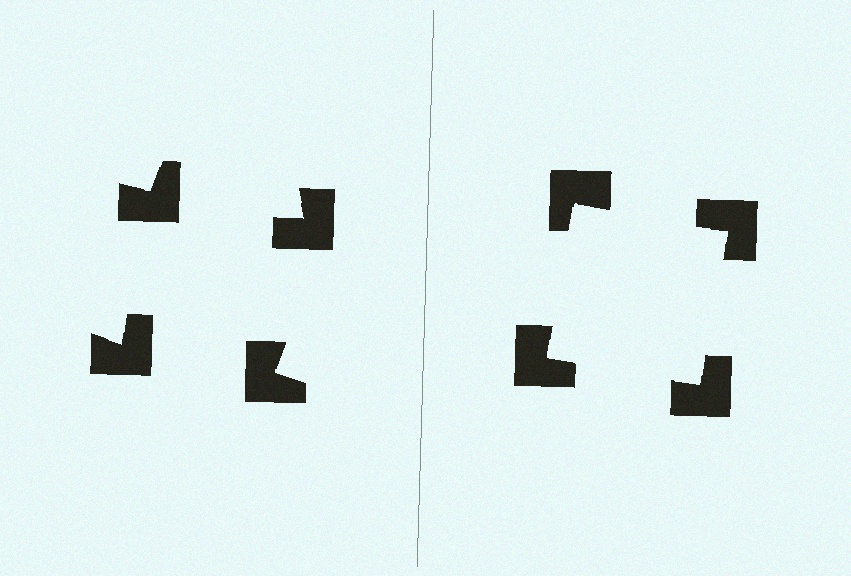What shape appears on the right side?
An illusory square.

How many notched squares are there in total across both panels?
8 — 4 on each side.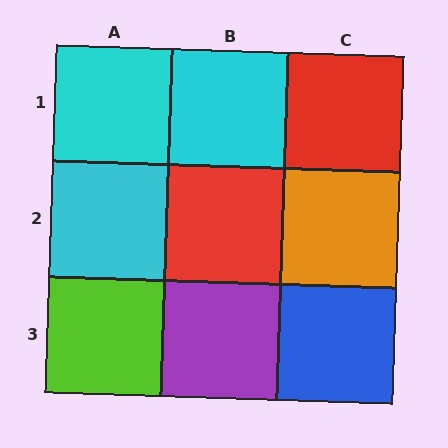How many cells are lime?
1 cell is lime.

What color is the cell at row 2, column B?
Red.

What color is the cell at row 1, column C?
Red.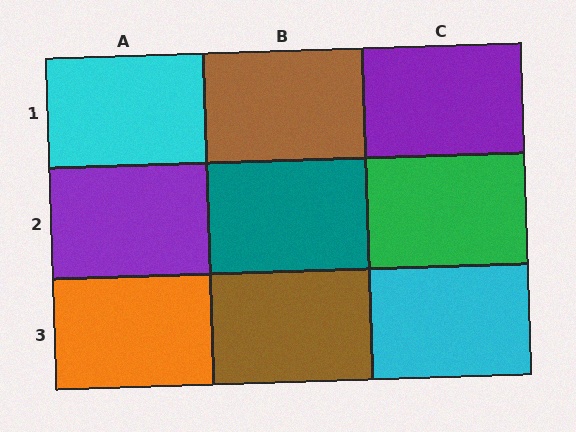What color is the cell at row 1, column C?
Purple.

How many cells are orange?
1 cell is orange.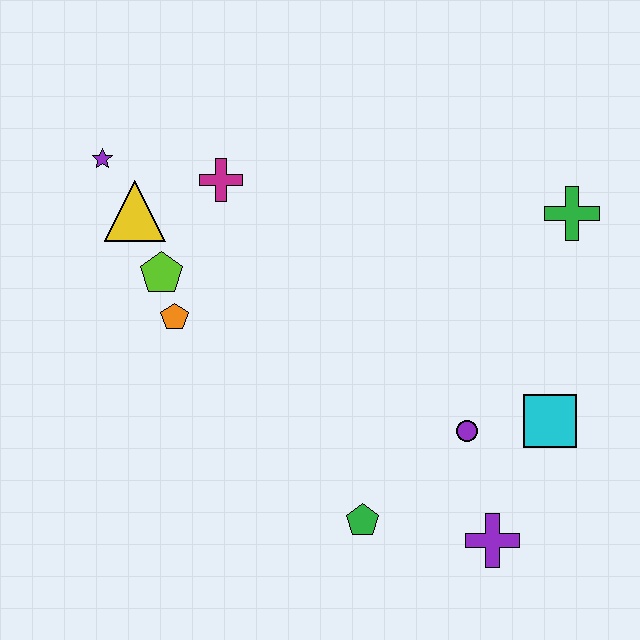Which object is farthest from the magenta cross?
The purple cross is farthest from the magenta cross.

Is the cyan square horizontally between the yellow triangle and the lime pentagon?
No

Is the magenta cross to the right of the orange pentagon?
Yes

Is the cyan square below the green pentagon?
No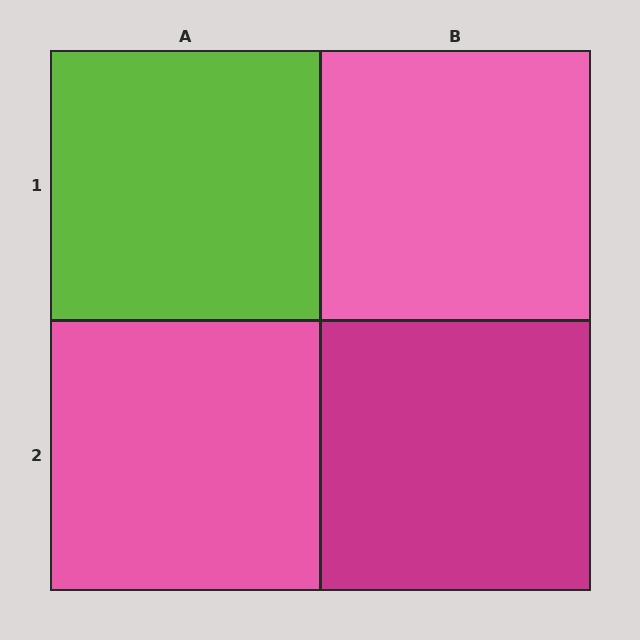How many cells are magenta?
1 cell is magenta.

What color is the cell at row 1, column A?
Lime.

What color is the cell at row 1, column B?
Pink.